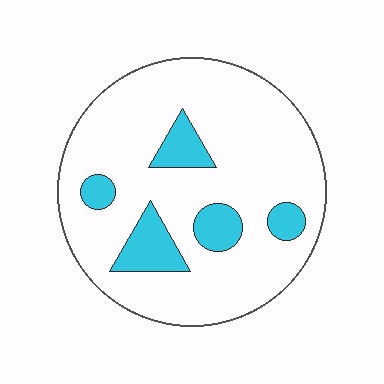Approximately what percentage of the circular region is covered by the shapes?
Approximately 15%.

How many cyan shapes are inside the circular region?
5.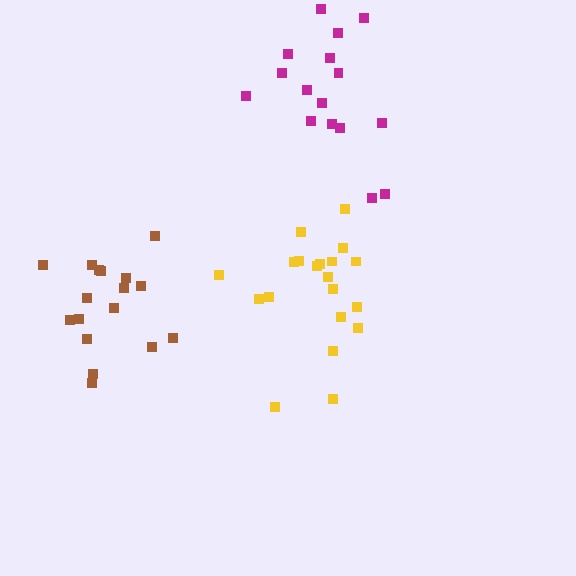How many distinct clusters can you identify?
There are 3 distinct clusters.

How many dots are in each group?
Group 1: 20 dots, Group 2: 16 dots, Group 3: 17 dots (53 total).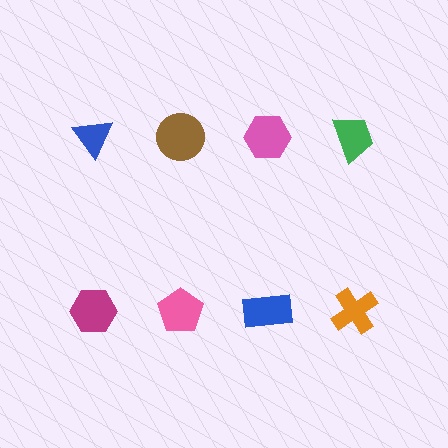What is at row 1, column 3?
A pink hexagon.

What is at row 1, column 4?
A green trapezoid.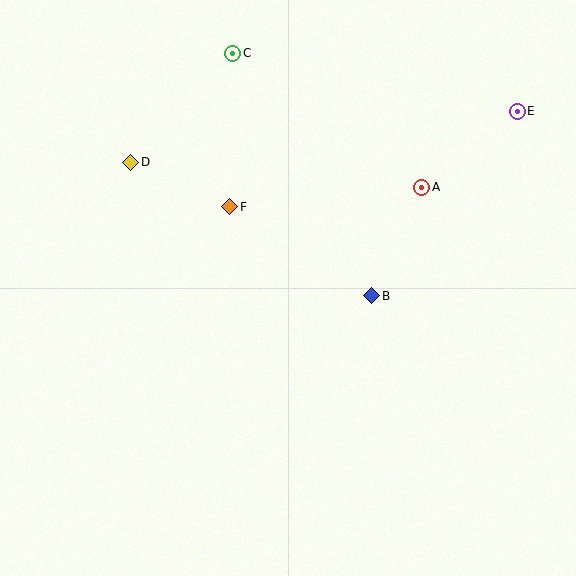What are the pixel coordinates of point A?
Point A is at (422, 187).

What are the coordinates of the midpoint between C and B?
The midpoint between C and B is at (302, 174).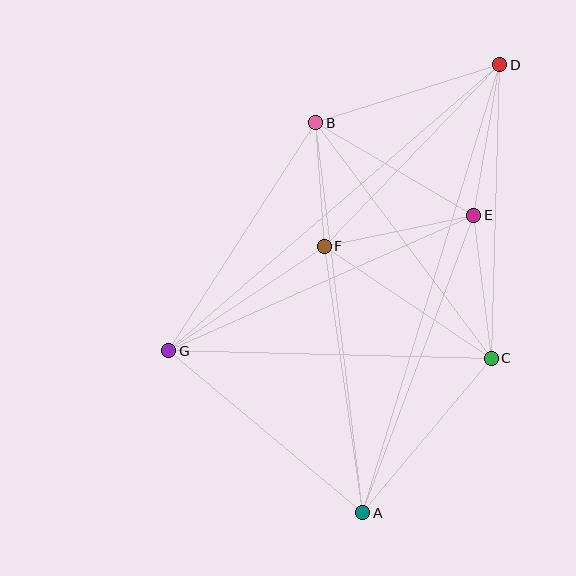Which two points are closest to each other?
Points B and F are closest to each other.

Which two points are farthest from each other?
Points A and D are farthest from each other.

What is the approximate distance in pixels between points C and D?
The distance between C and D is approximately 294 pixels.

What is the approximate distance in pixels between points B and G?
The distance between B and G is approximately 271 pixels.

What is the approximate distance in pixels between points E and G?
The distance between E and G is approximately 333 pixels.